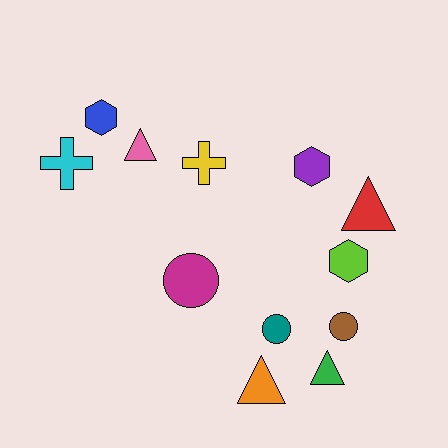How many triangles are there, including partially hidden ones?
There are 4 triangles.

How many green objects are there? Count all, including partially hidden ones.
There is 1 green object.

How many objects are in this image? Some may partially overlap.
There are 12 objects.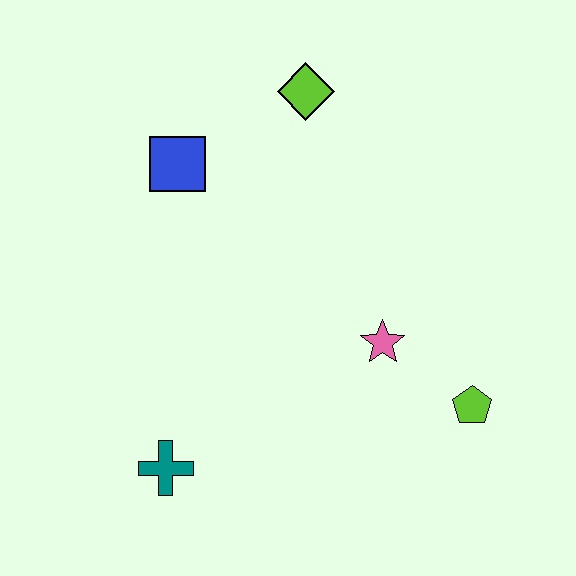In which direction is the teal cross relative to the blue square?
The teal cross is below the blue square.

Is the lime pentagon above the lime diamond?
No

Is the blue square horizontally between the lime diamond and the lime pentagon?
No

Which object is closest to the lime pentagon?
The pink star is closest to the lime pentagon.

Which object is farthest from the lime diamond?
The teal cross is farthest from the lime diamond.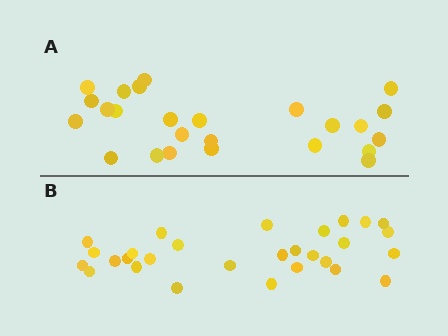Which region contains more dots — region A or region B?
Region B (the bottom region) has more dots.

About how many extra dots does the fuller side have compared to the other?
Region B has about 4 more dots than region A.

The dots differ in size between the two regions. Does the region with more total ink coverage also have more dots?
No. Region A has more total ink coverage because its dots are larger, but region B actually contains more individual dots. Total area can be misleading — the number of items is what matters here.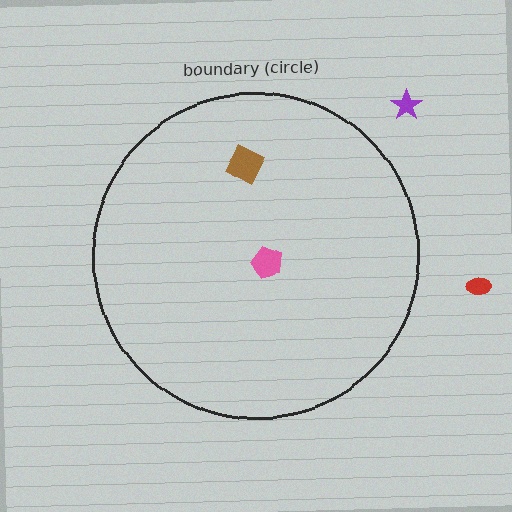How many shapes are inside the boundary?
2 inside, 2 outside.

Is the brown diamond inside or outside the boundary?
Inside.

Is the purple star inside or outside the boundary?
Outside.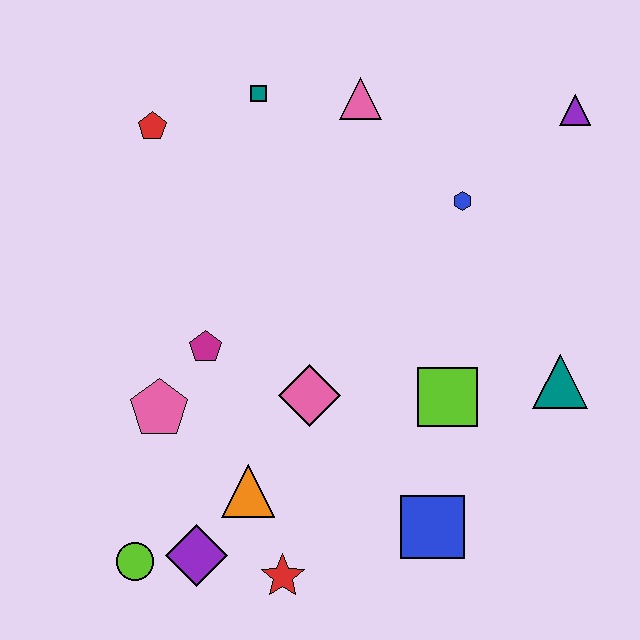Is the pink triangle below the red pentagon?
No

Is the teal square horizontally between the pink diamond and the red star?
No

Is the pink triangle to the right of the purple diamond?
Yes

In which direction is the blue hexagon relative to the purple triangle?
The blue hexagon is to the left of the purple triangle.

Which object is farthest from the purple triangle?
The lime circle is farthest from the purple triangle.